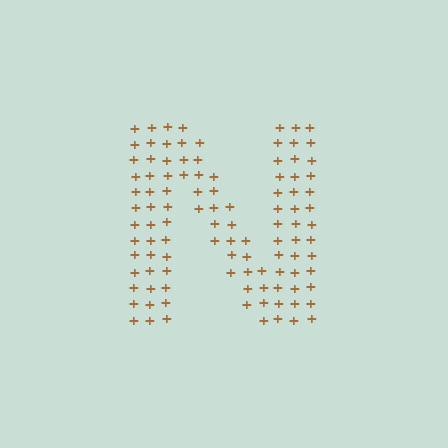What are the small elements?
The small elements are plus signs.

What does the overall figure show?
The overall figure shows the letter N.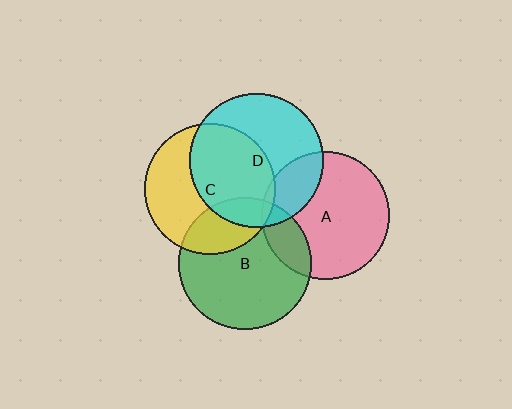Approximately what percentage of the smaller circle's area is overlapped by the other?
Approximately 10%.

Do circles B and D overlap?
Yes.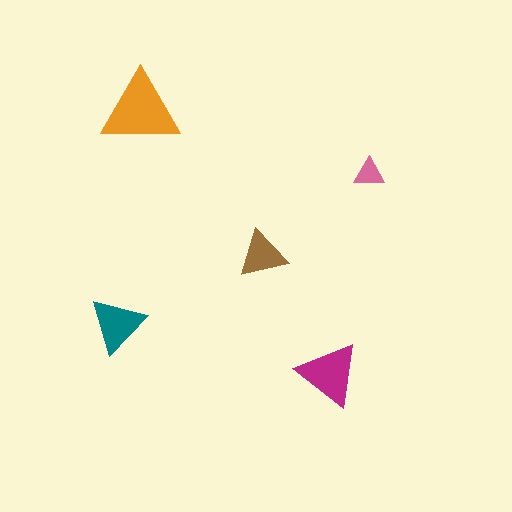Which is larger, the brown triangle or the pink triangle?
The brown one.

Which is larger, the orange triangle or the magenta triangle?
The orange one.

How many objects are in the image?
There are 5 objects in the image.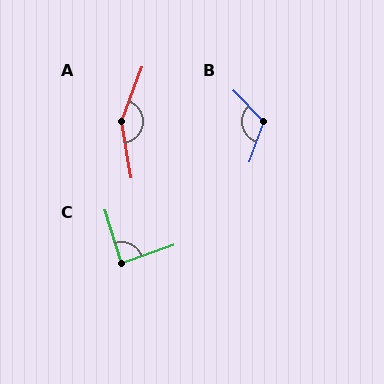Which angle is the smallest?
C, at approximately 88 degrees.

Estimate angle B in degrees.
Approximately 116 degrees.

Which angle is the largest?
A, at approximately 150 degrees.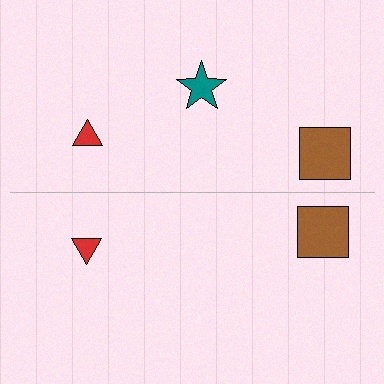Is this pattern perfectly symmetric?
No, the pattern is not perfectly symmetric. A teal star is missing from the bottom side.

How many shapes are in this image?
There are 5 shapes in this image.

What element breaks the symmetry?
A teal star is missing from the bottom side.